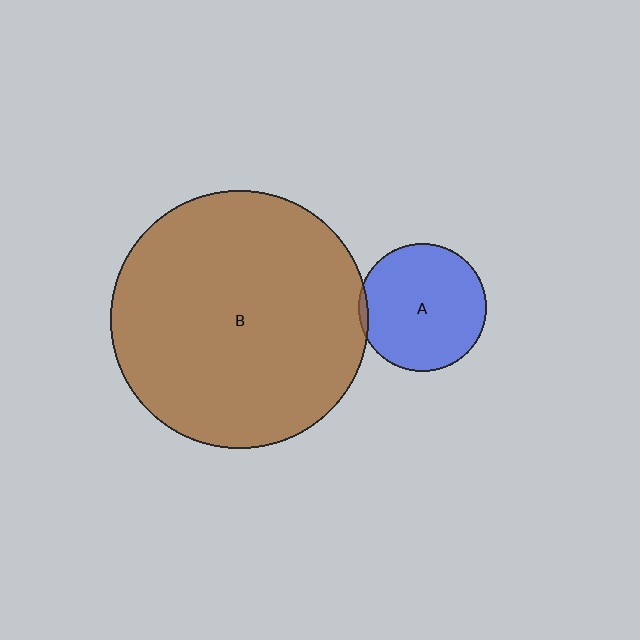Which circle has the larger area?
Circle B (brown).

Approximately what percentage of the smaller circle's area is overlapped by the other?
Approximately 5%.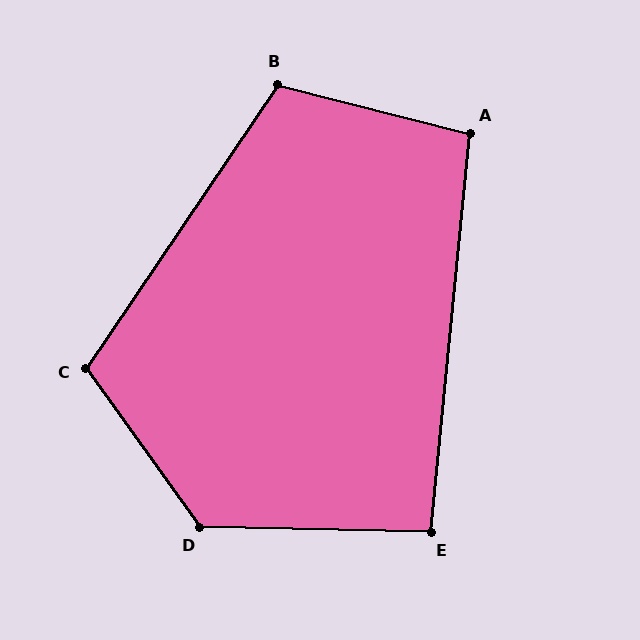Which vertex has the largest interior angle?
D, at approximately 127 degrees.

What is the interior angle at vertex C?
Approximately 110 degrees (obtuse).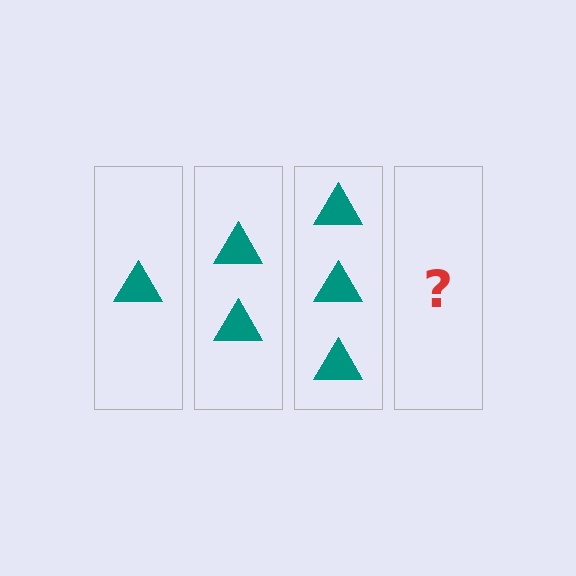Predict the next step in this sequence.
The next step is 4 triangles.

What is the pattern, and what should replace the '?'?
The pattern is that each step adds one more triangle. The '?' should be 4 triangles.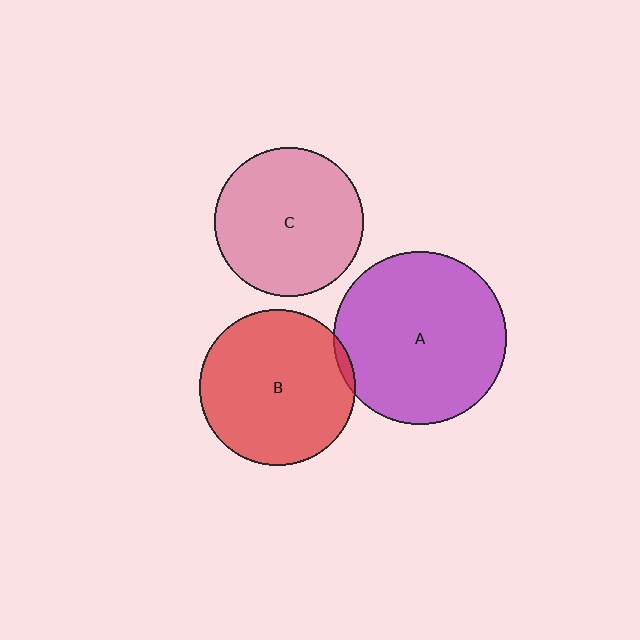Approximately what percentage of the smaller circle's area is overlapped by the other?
Approximately 5%.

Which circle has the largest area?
Circle A (purple).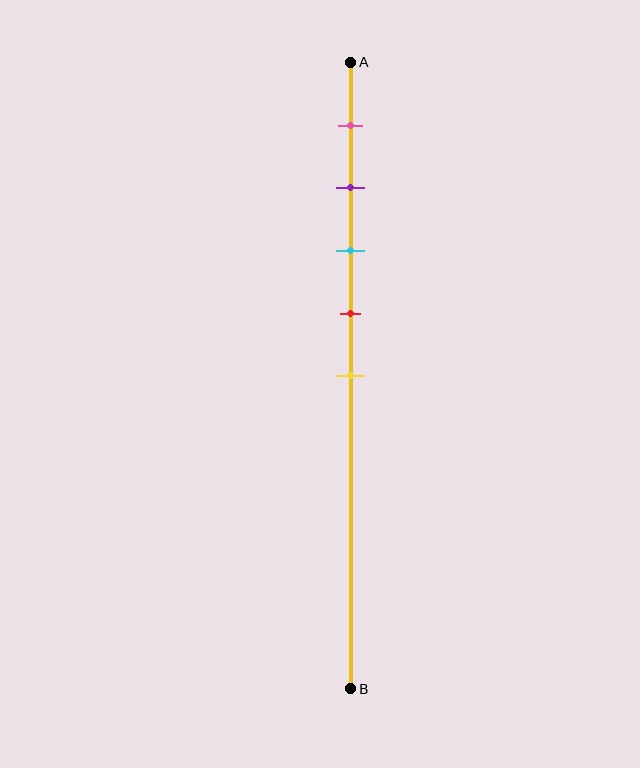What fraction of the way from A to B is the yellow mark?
The yellow mark is approximately 50% (0.5) of the way from A to B.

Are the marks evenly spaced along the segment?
Yes, the marks are approximately evenly spaced.